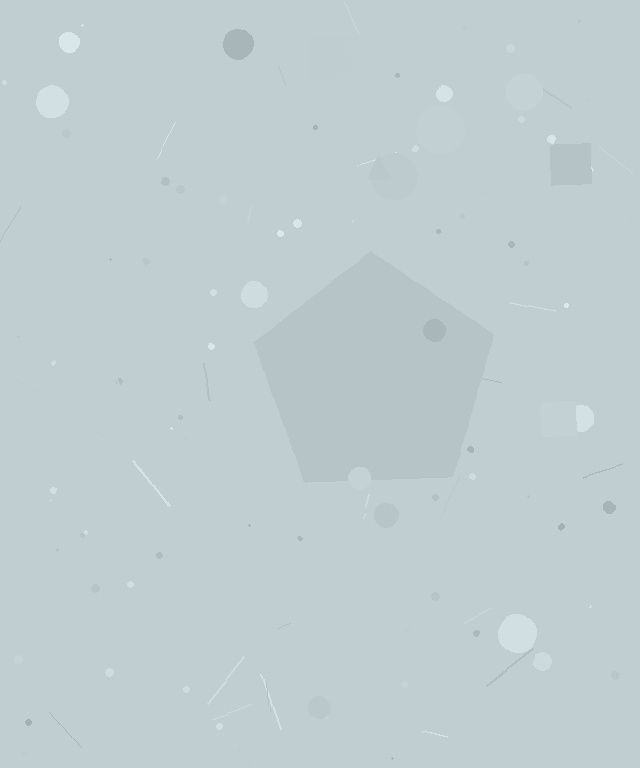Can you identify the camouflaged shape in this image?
The camouflaged shape is a pentagon.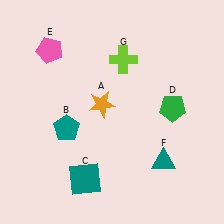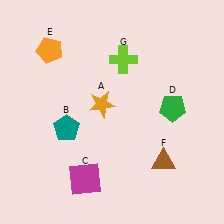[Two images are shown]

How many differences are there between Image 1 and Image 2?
There are 3 differences between the two images.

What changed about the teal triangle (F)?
In Image 1, F is teal. In Image 2, it changed to brown.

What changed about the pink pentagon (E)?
In Image 1, E is pink. In Image 2, it changed to orange.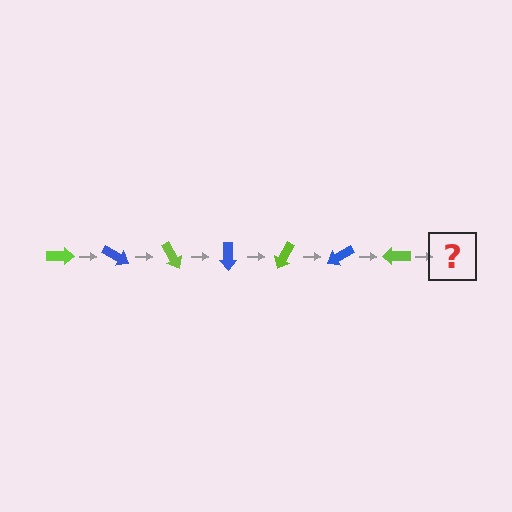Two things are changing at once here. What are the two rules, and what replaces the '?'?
The two rules are that it rotates 30 degrees each step and the color cycles through lime and blue. The '?' should be a blue arrow, rotated 210 degrees from the start.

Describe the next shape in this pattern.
It should be a blue arrow, rotated 210 degrees from the start.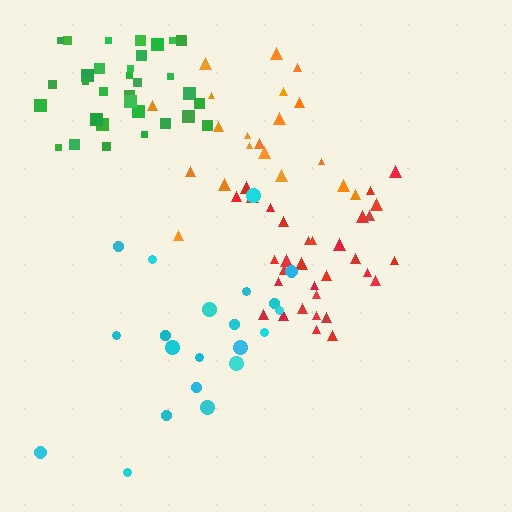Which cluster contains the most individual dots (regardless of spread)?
Red (33).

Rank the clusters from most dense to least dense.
green, red, orange, cyan.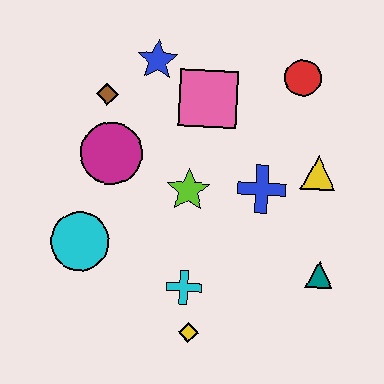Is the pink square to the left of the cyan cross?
No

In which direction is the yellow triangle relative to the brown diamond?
The yellow triangle is to the right of the brown diamond.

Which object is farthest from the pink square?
The yellow diamond is farthest from the pink square.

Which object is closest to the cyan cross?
The yellow diamond is closest to the cyan cross.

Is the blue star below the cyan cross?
No